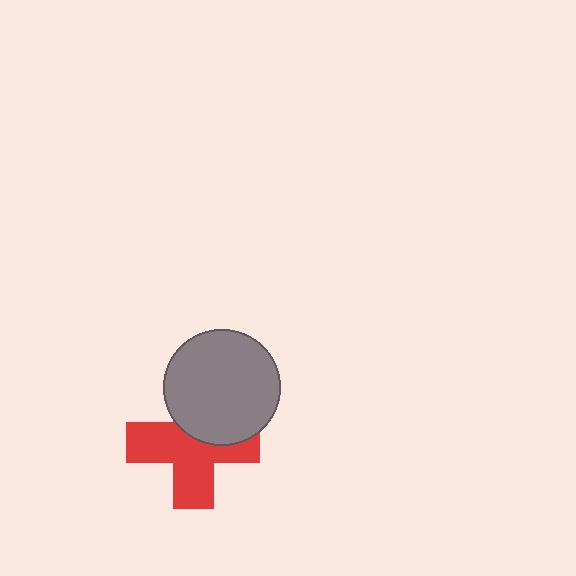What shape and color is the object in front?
The object in front is a gray circle.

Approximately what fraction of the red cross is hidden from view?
Roughly 37% of the red cross is hidden behind the gray circle.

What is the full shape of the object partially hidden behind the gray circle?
The partially hidden object is a red cross.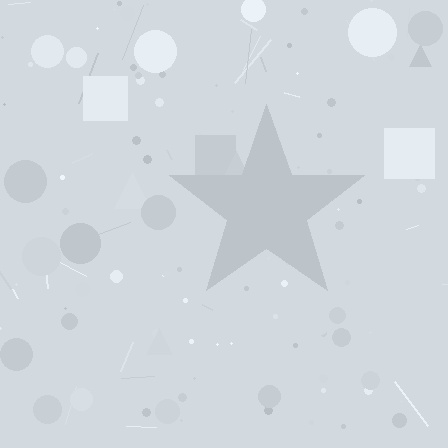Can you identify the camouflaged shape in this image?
The camouflaged shape is a star.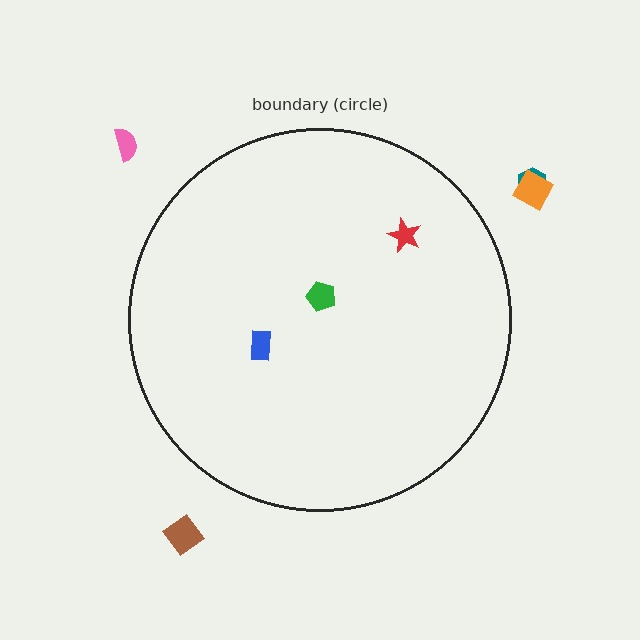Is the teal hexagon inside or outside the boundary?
Outside.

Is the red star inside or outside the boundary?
Inside.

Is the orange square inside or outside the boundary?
Outside.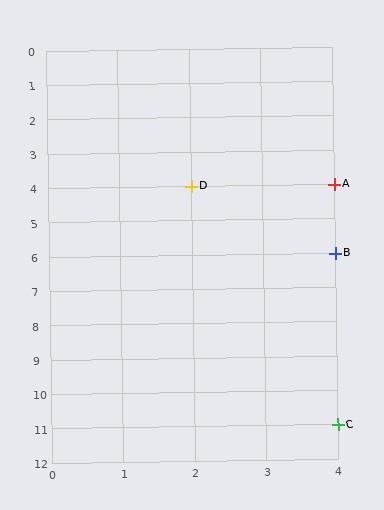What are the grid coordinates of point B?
Point B is at grid coordinates (4, 6).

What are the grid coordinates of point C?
Point C is at grid coordinates (4, 11).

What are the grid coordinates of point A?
Point A is at grid coordinates (4, 4).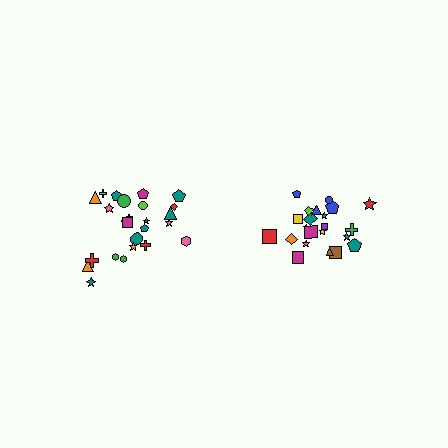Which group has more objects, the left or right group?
The left group.